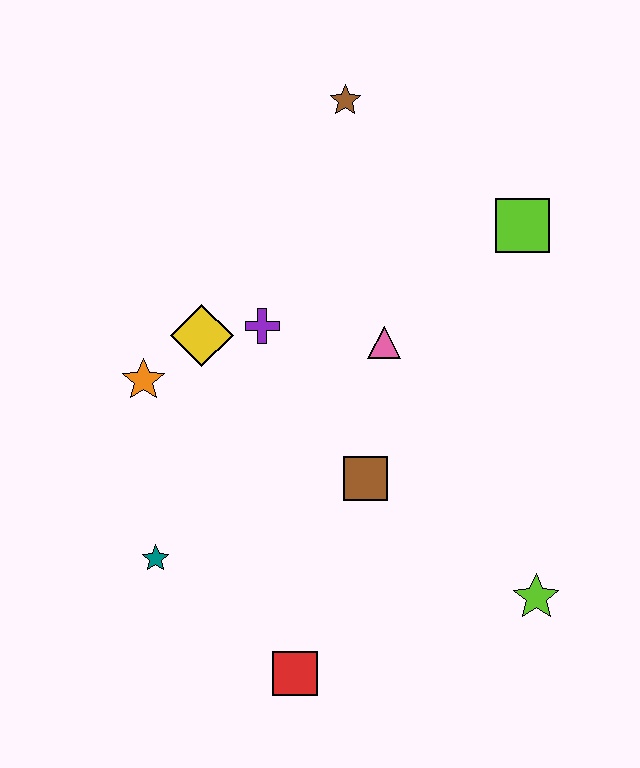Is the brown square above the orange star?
No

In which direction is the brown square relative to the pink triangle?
The brown square is below the pink triangle.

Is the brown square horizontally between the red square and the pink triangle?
Yes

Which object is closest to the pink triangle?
The purple cross is closest to the pink triangle.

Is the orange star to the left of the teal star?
Yes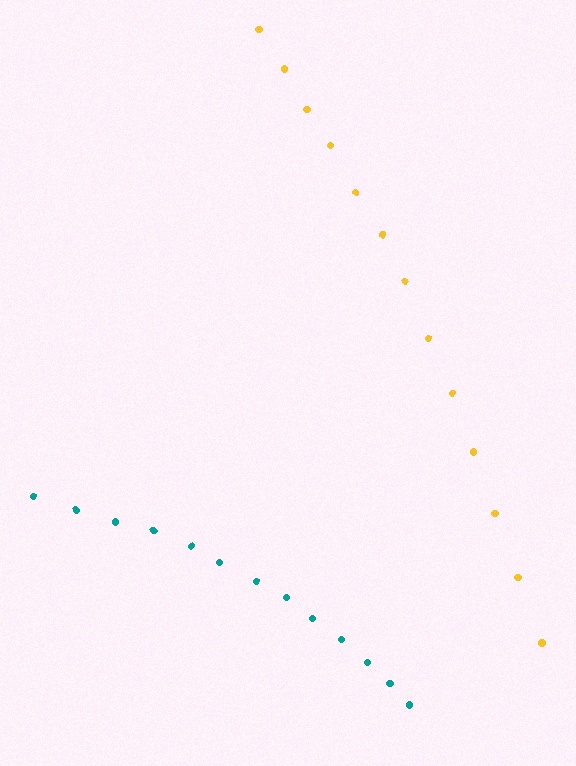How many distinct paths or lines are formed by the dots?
There are 2 distinct paths.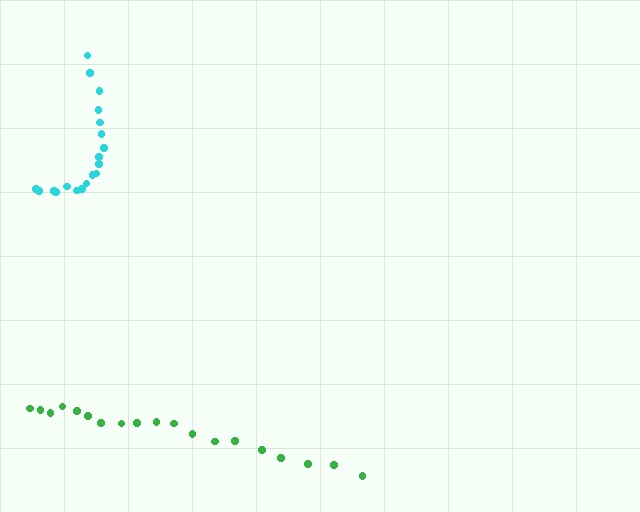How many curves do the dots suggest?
There are 2 distinct paths.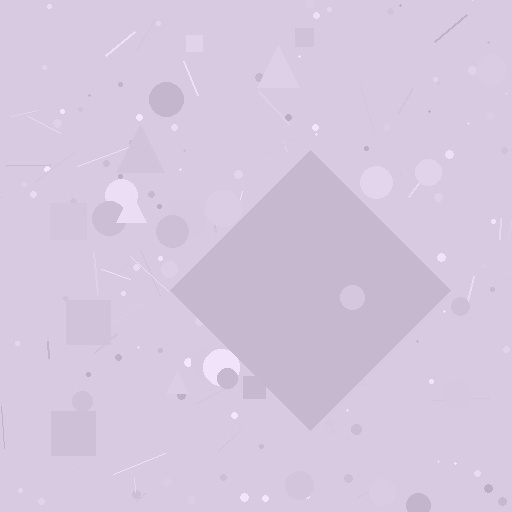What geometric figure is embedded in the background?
A diamond is embedded in the background.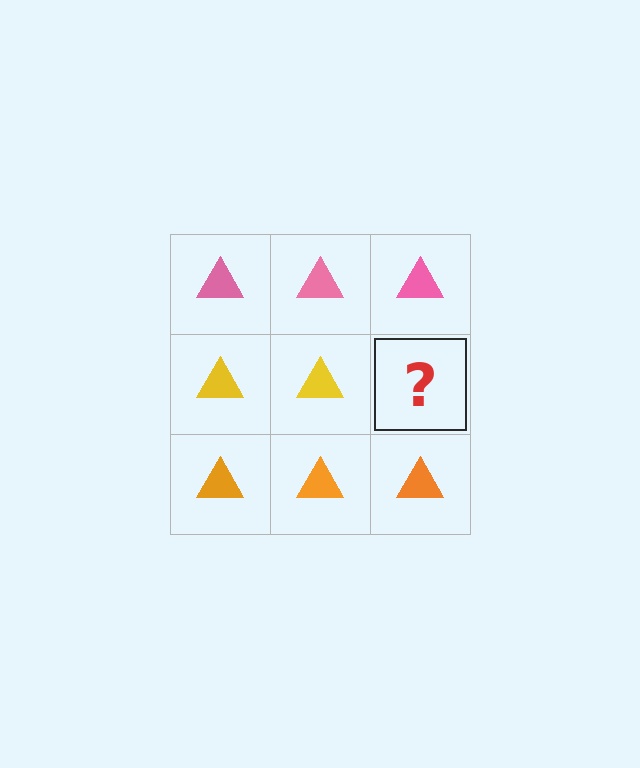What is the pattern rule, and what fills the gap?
The rule is that each row has a consistent color. The gap should be filled with a yellow triangle.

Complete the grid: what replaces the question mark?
The question mark should be replaced with a yellow triangle.